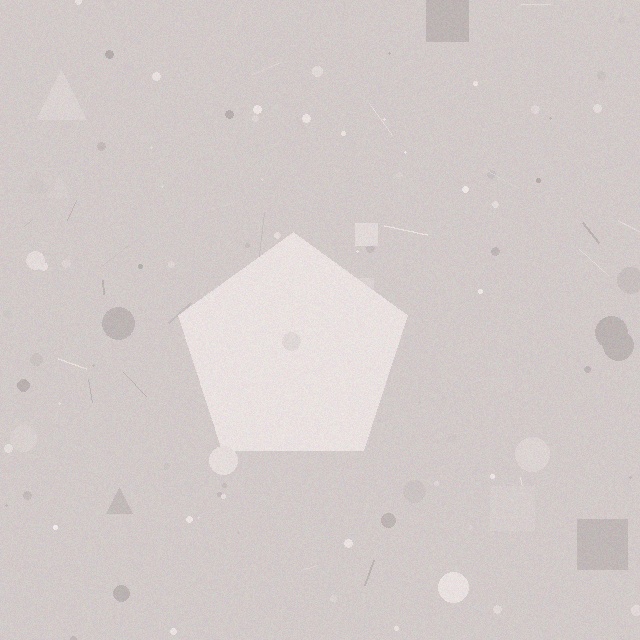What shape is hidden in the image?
A pentagon is hidden in the image.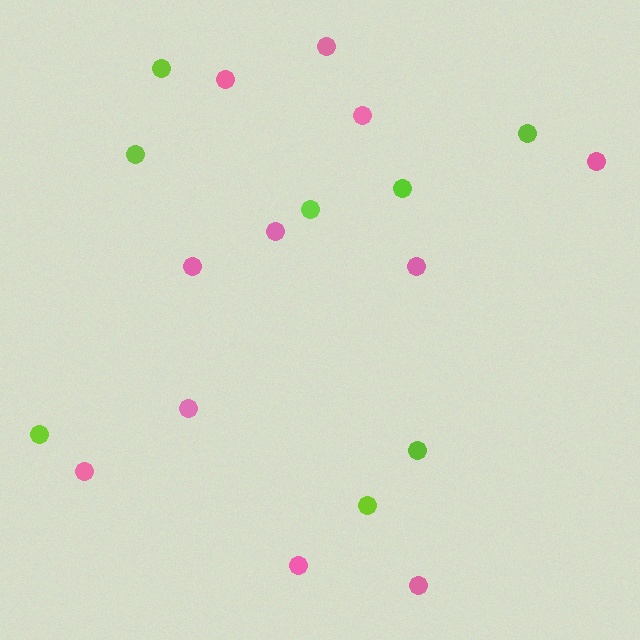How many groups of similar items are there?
There are 2 groups: one group of pink circles (11) and one group of lime circles (8).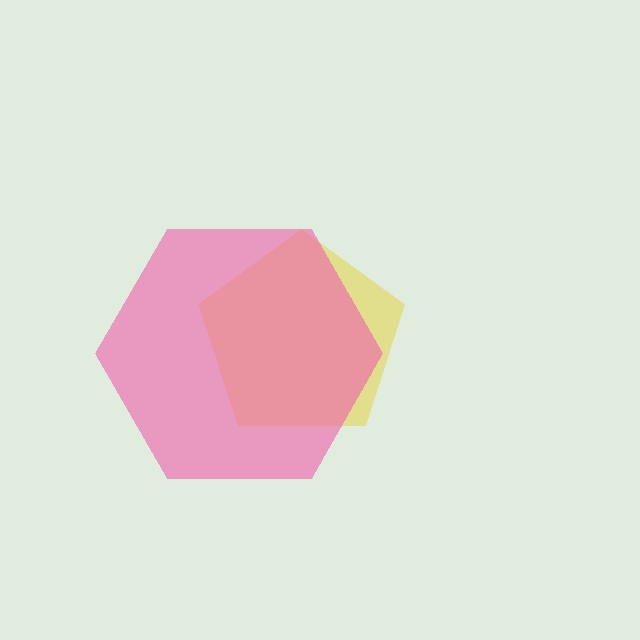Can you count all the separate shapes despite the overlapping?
Yes, there are 2 separate shapes.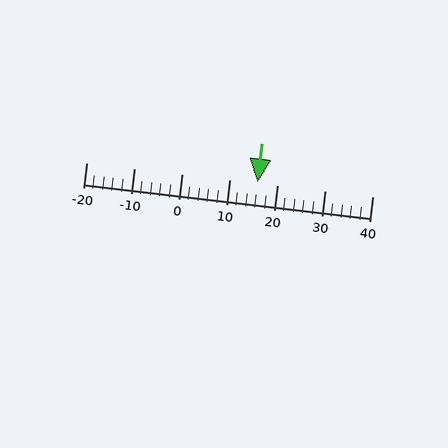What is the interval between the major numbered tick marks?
The major tick marks are spaced 10 units apart.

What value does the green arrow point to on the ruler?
The green arrow points to approximately 16.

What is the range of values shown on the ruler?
The ruler shows values from -20 to 40.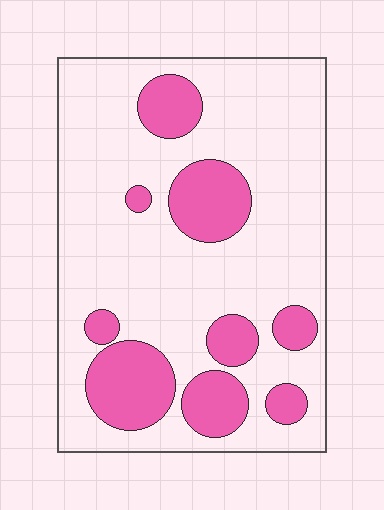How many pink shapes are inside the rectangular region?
9.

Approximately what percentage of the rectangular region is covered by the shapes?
Approximately 25%.